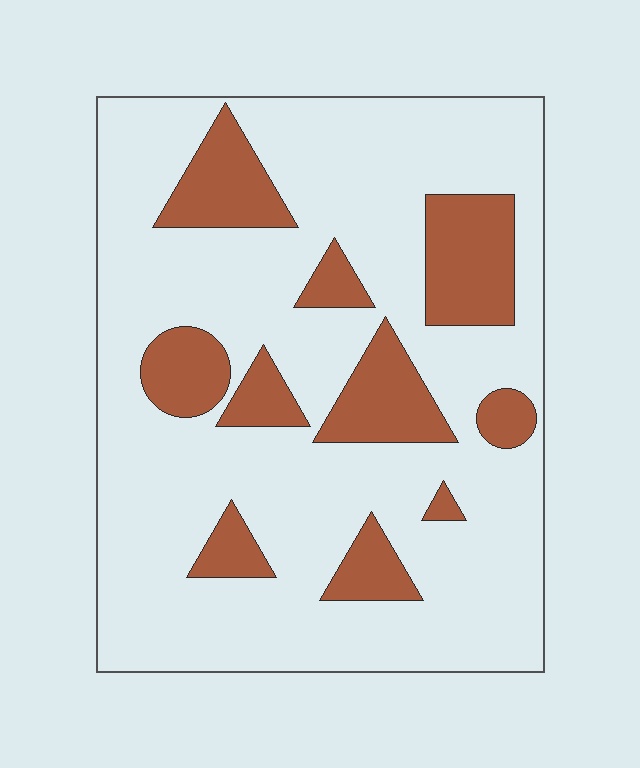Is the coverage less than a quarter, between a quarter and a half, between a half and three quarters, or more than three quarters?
Less than a quarter.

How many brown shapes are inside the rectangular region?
10.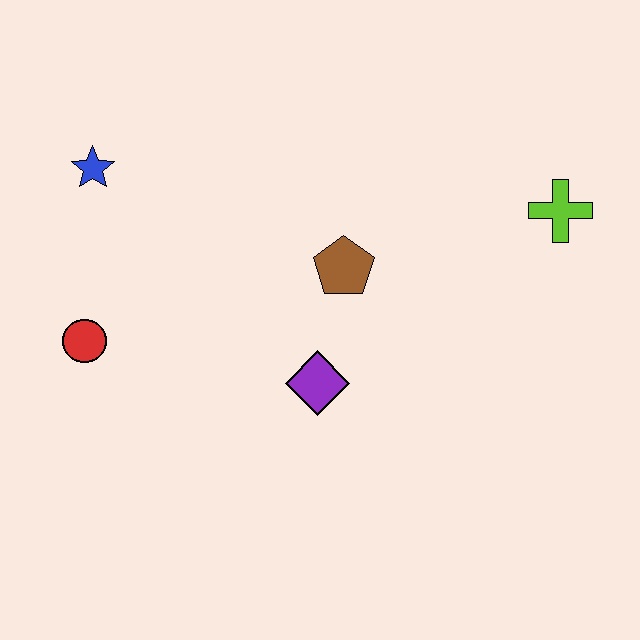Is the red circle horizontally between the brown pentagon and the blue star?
No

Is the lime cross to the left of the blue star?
No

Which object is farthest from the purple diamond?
The blue star is farthest from the purple diamond.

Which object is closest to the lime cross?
The brown pentagon is closest to the lime cross.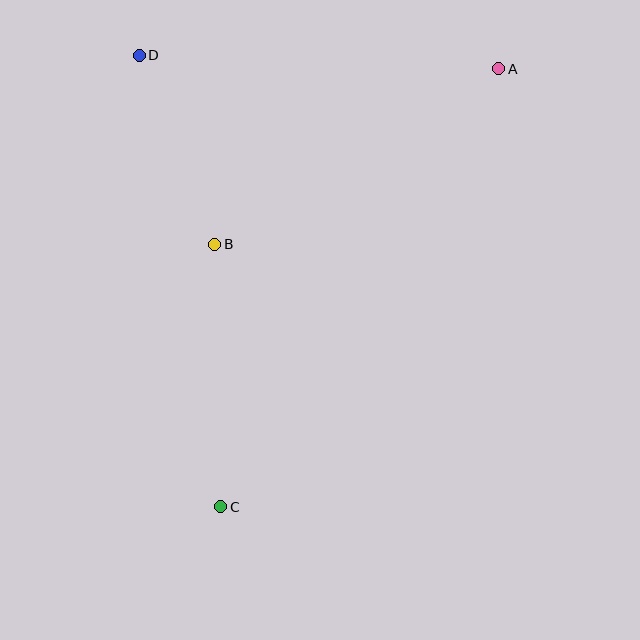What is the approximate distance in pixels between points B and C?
The distance between B and C is approximately 262 pixels.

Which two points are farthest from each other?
Points A and C are farthest from each other.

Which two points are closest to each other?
Points B and D are closest to each other.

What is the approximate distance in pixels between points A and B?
The distance between A and B is approximately 334 pixels.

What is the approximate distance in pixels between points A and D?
The distance between A and D is approximately 360 pixels.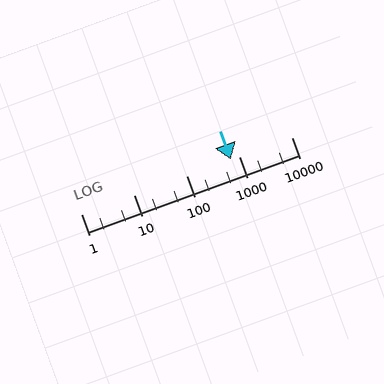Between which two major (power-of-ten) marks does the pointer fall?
The pointer is between 100 and 1000.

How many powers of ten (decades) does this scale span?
The scale spans 4 decades, from 1 to 10000.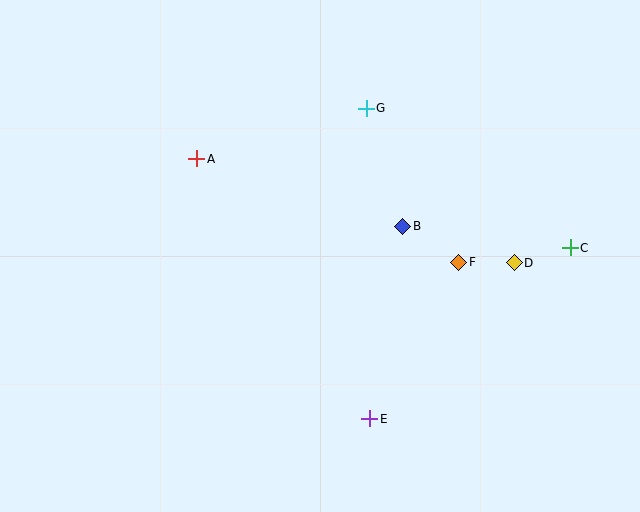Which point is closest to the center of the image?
Point B at (403, 226) is closest to the center.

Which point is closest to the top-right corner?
Point C is closest to the top-right corner.